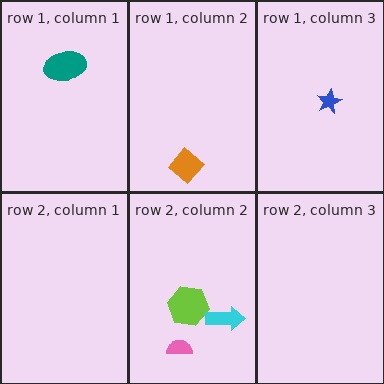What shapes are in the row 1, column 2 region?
The orange diamond.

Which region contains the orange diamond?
The row 1, column 2 region.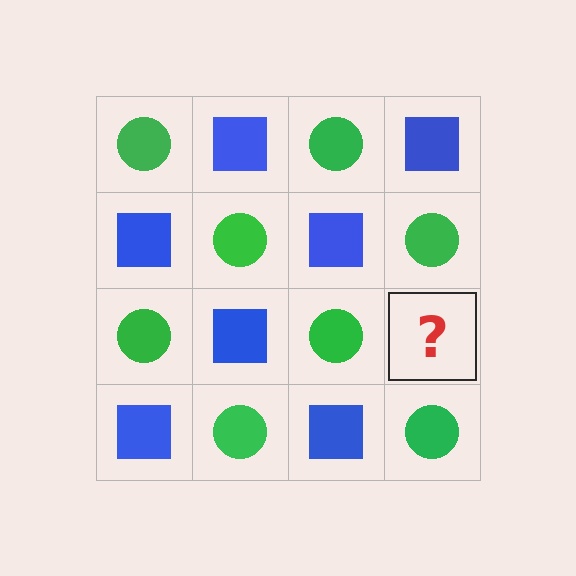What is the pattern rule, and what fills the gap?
The rule is that it alternates green circle and blue square in a checkerboard pattern. The gap should be filled with a blue square.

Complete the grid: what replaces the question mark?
The question mark should be replaced with a blue square.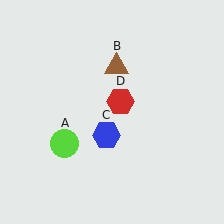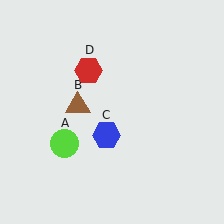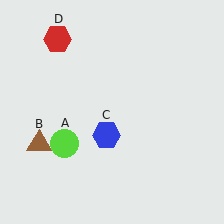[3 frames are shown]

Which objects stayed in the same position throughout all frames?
Lime circle (object A) and blue hexagon (object C) remained stationary.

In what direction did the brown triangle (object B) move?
The brown triangle (object B) moved down and to the left.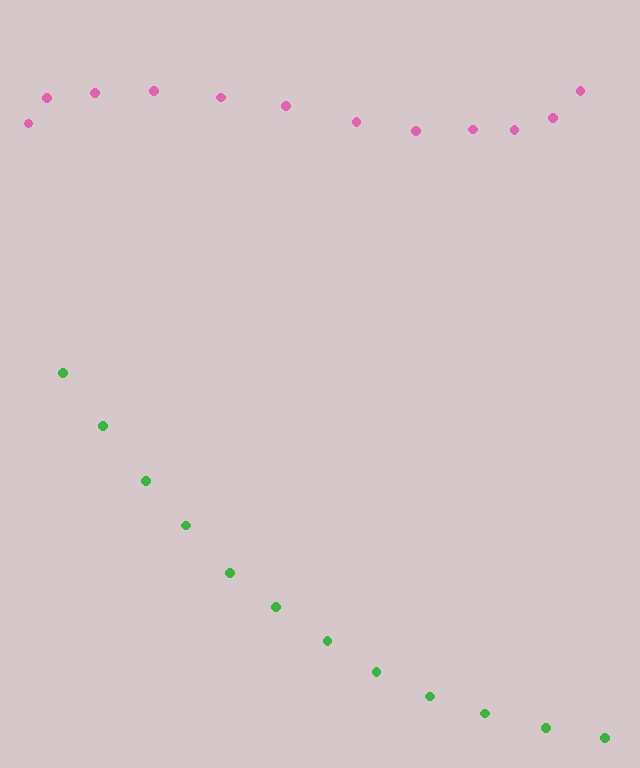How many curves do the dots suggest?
There are 2 distinct paths.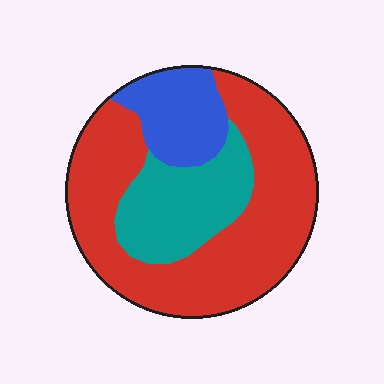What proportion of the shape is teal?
Teal covers about 25% of the shape.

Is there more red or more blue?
Red.